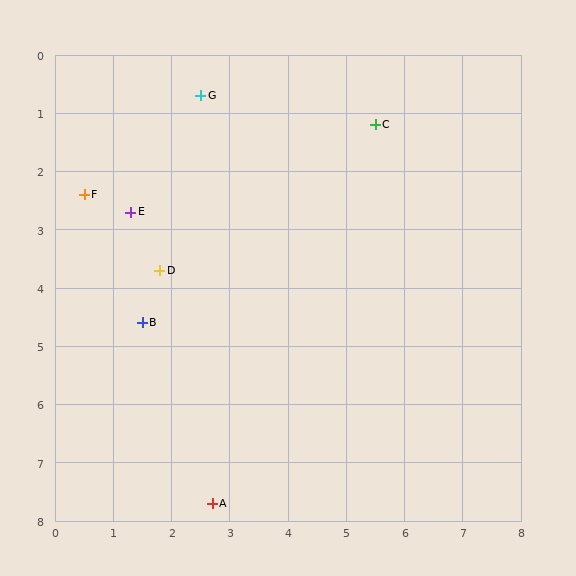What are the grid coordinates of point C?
Point C is at approximately (5.5, 1.2).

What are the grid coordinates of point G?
Point G is at approximately (2.5, 0.7).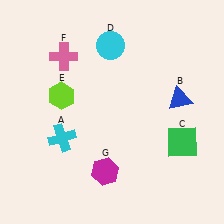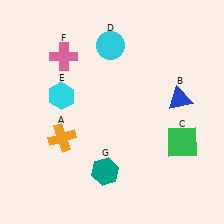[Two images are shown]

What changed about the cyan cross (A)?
In Image 1, A is cyan. In Image 2, it changed to orange.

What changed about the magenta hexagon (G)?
In Image 1, G is magenta. In Image 2, it changed to teal.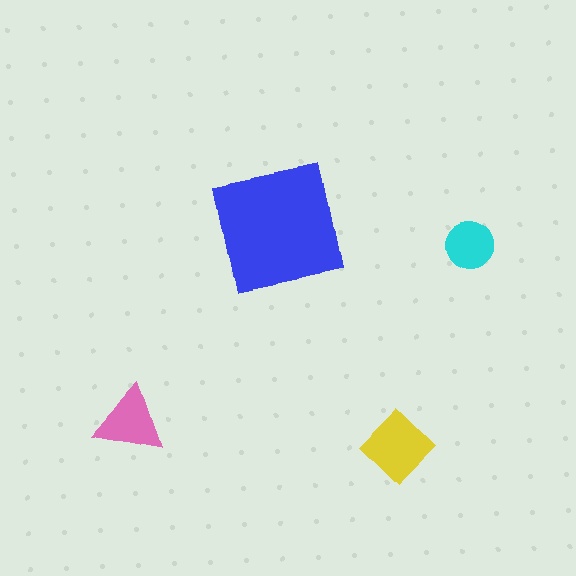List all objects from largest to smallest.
The blue square, the yellow diamond, the pink triangle, the cyan circle.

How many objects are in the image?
There are 4 objects in the image.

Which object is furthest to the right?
The cyan circle is rightmost.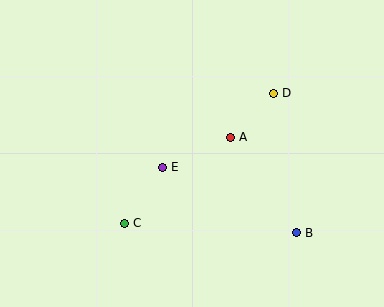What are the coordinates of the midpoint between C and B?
The midpoint between C and B is at (211, 228).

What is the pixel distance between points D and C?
The distance between D and C is 198 pixels.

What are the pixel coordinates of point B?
Point B is at (297, 233).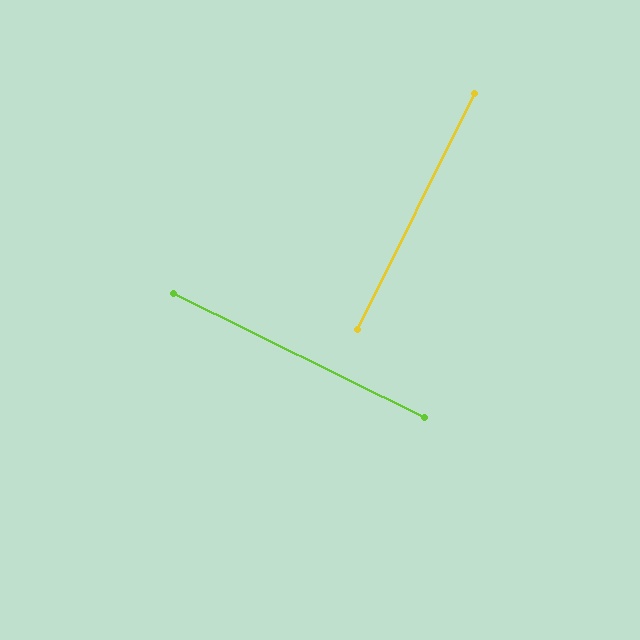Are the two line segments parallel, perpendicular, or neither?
Perpendicular — they meet at approximately 90°.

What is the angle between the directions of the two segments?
Approximately 90 degrees.